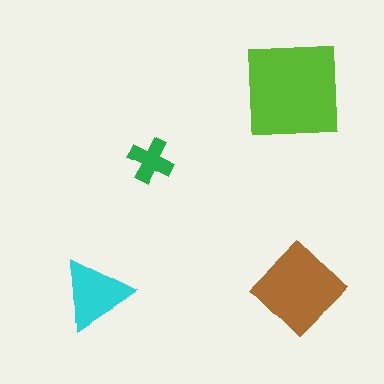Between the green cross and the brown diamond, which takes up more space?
The brown diamond.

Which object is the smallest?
The green cross.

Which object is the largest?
The lime square.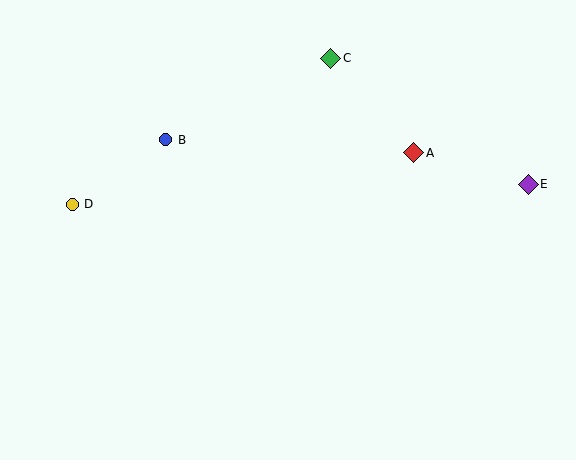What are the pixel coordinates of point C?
Point C is at (331, 58).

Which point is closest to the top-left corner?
Point D is closest to the top-left corner.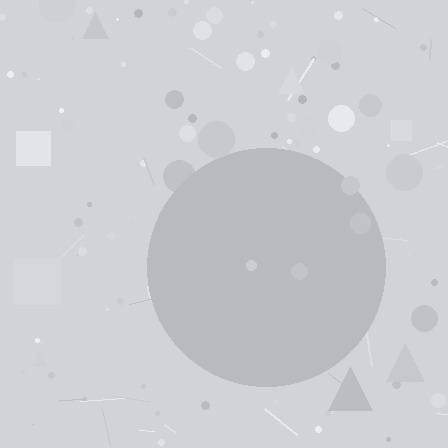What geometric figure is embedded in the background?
A circle is embedded in the background.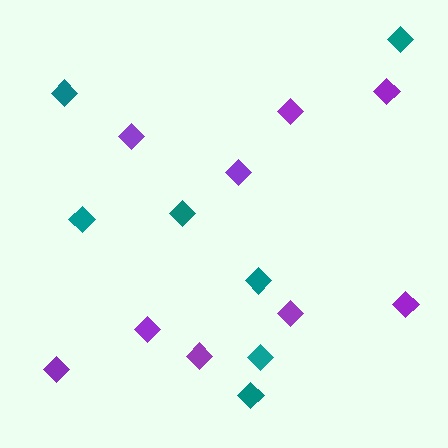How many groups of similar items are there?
There are 2 groups: one group of purple diamonds (9) and one group of teal diamonds (7).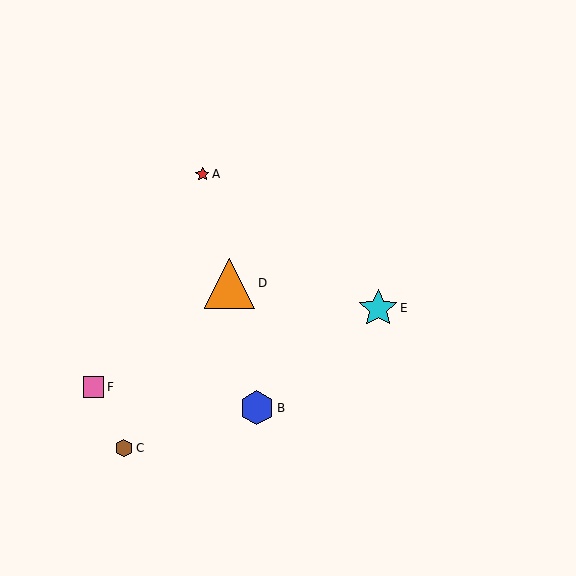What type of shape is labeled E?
Shape E is a cyan star.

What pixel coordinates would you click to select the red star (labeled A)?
Click at (202, 174) to select the red star A.